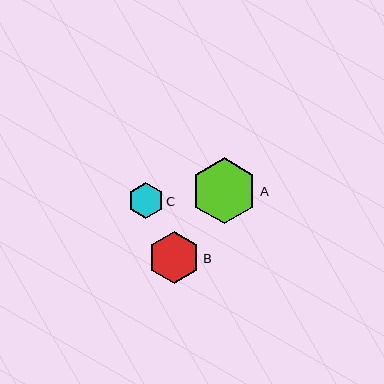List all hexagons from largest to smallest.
From largest to smallest: A, B, C.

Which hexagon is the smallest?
Hexagon C is the smallest with a size of approximately 36 pixels.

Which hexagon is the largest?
Hexagon A is the largest with a size of approximately 66 pixels.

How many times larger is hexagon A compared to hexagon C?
Hexagon A is approximately 1.8 times the size of hexagon C.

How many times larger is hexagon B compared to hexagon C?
Hexagon B is approximately 1.5 times the size of hexagon C.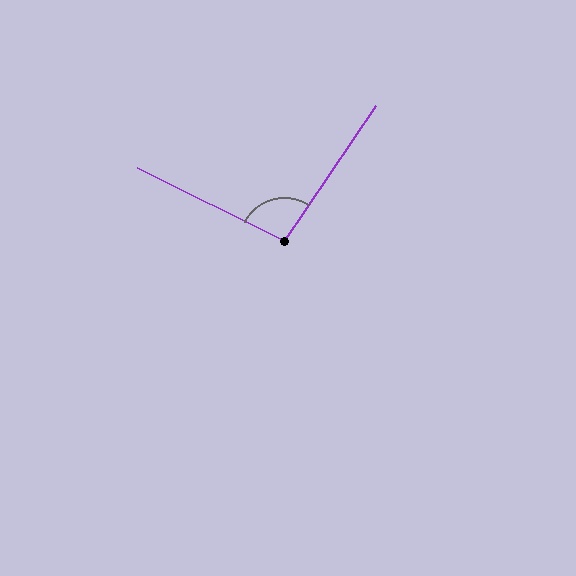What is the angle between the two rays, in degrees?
Approximately 98 degrees.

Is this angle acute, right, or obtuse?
It is obtuse.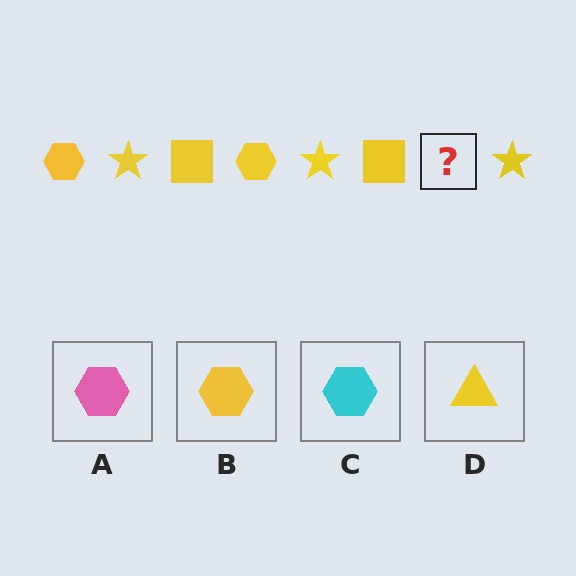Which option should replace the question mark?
Option B.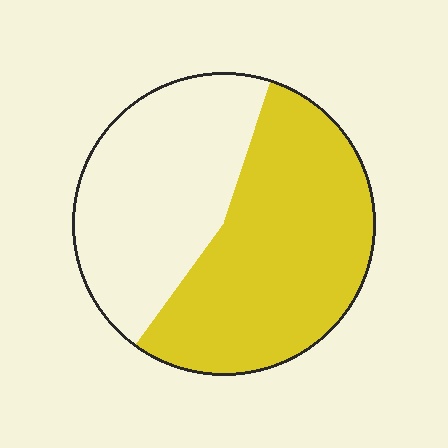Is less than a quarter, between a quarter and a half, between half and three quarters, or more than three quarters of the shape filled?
Between half and three quarters.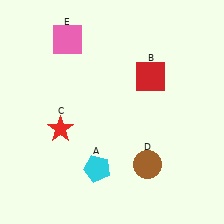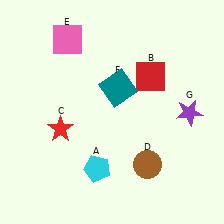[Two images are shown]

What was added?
A teal square (F), a purple star (G) were added in Image 2.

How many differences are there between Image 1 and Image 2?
There are 2 differences between the two images.